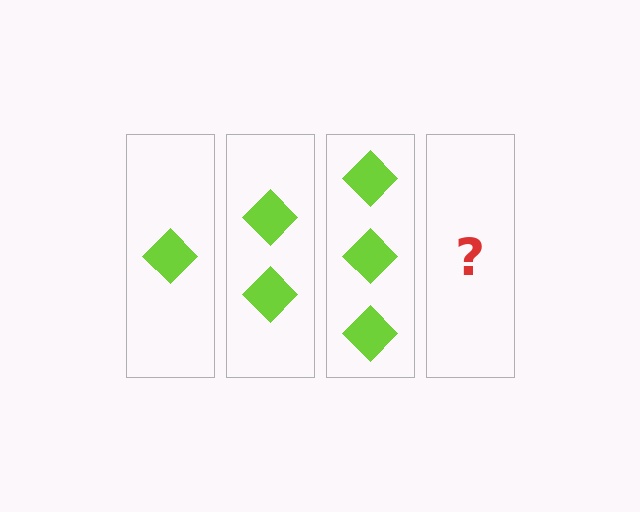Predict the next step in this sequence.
The next step is 4 diamonds.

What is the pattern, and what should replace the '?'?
The pattern is that each step adds one more diamond. The '?' should be 4 diamonds.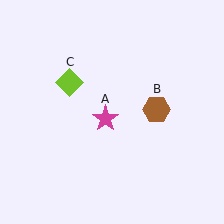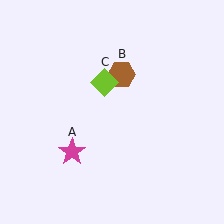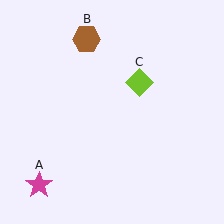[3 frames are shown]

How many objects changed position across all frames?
3 objects changed position: magenta star (object A), brown hexagon (object B), lime diamond (object C).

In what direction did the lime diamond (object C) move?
The lime diamond (object C) moved right.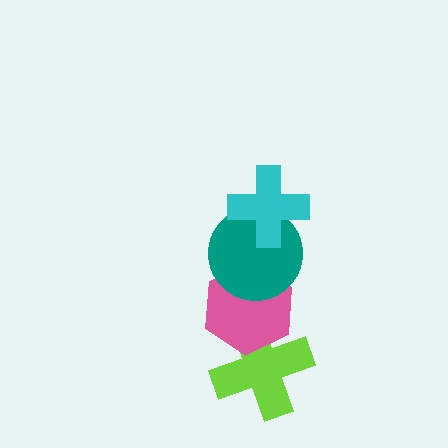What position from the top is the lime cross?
The lime cross is 4th from the top.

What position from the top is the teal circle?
The teal circle is 2nd from the top.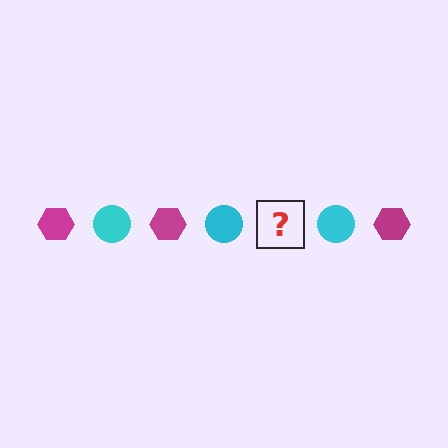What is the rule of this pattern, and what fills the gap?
The rule is that the pattern alternates between magenta hexagon and cyan circle. The gap should be filled with a magenta hexagon.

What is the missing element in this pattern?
The missing element is a magenta hexagon.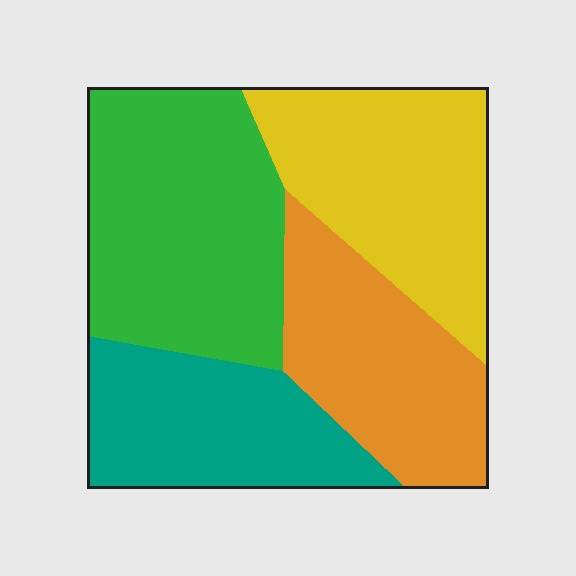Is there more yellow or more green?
Green.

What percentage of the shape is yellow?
Yellow takes up about one quarter (1/4) of the shape.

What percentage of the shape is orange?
Orange covers around 20% of the shape.